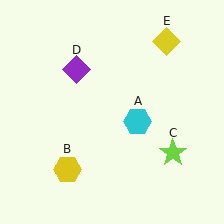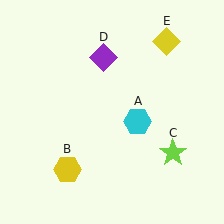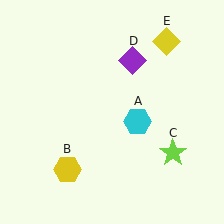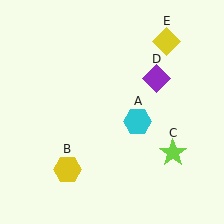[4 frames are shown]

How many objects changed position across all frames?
1 object changed position: purple diamond (object D).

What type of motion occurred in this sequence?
The purple diamond (object D) rotated clockwise around the center of the scene.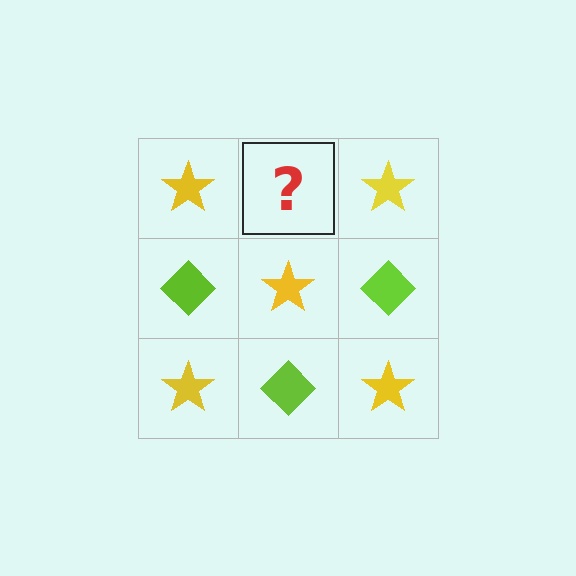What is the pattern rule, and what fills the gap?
The rule is that it alternates yellow star and lime diamond in a checkerboard pattern. The gap should be filled with a lime diamond.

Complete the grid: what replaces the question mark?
The question mark should be replaced with a lime diamond.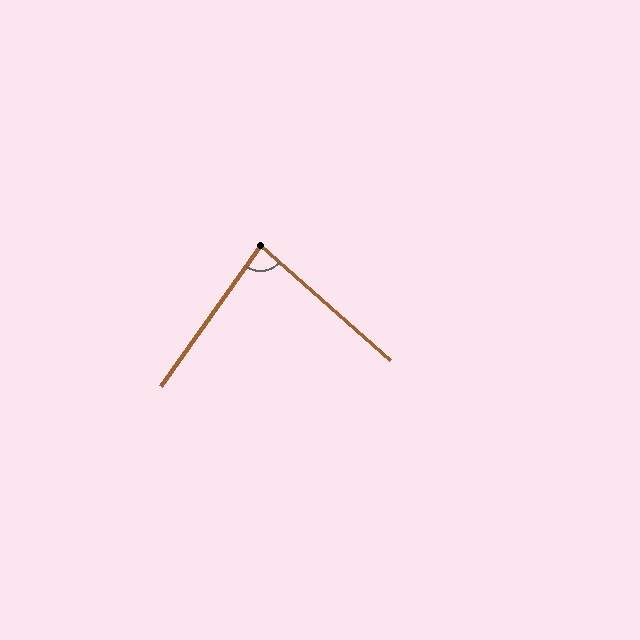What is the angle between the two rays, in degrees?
Approximately 84 degrees.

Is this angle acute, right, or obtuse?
It is acute.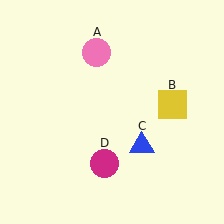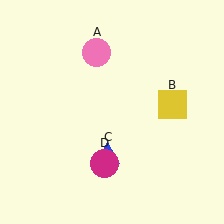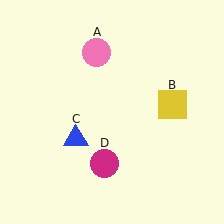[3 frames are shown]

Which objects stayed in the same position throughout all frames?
Pink circle (object A) and yellow square (object B) and magenta circle (object D) remained stationary.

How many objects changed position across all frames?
1 object changed position: blue triangle (object C).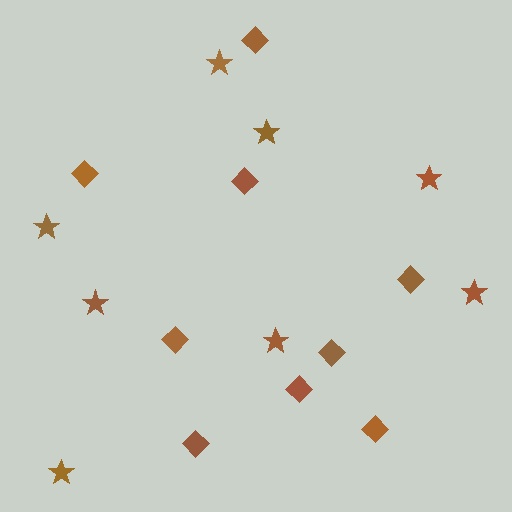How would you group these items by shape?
There are 2 groups: one group of diamonds (9) and one group of stars (8).